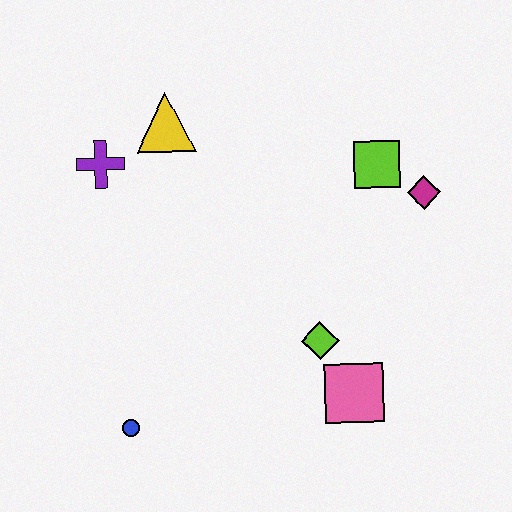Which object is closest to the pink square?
The lime diamond is closest to the pink square.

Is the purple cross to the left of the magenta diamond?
Yes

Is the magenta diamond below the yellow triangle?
Yes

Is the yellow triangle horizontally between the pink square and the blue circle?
Yes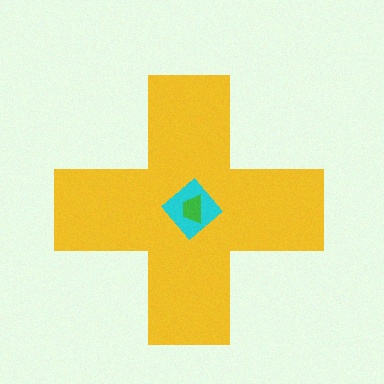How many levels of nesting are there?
3.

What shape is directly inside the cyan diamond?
The green trapezoid.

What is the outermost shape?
The yellow cross.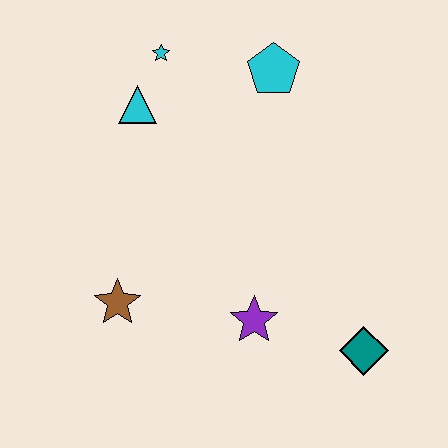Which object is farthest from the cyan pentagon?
The teal diamond is farthest from the cyan pentagon.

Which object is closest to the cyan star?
The cyan triangle is closest to the cyan star.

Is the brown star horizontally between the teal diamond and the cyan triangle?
No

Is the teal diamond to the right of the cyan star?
Yes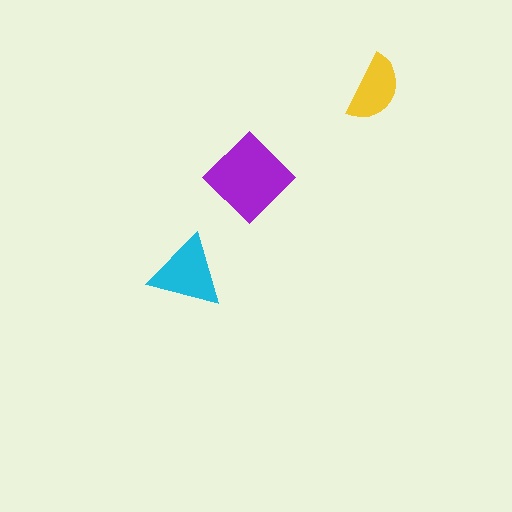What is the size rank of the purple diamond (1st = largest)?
1st.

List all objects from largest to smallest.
The purple diamond, the cyan triangle, the yellow semicircle.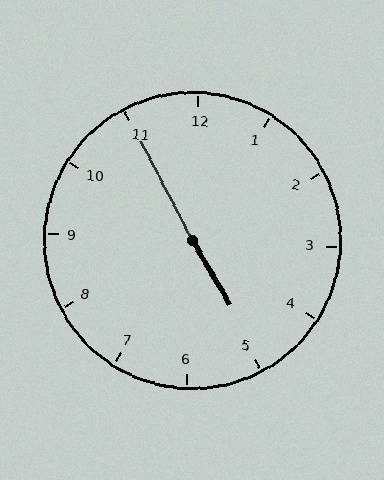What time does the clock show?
4:55.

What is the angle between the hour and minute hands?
Approximately 178 degrees.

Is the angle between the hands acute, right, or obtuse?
It is obtuse.